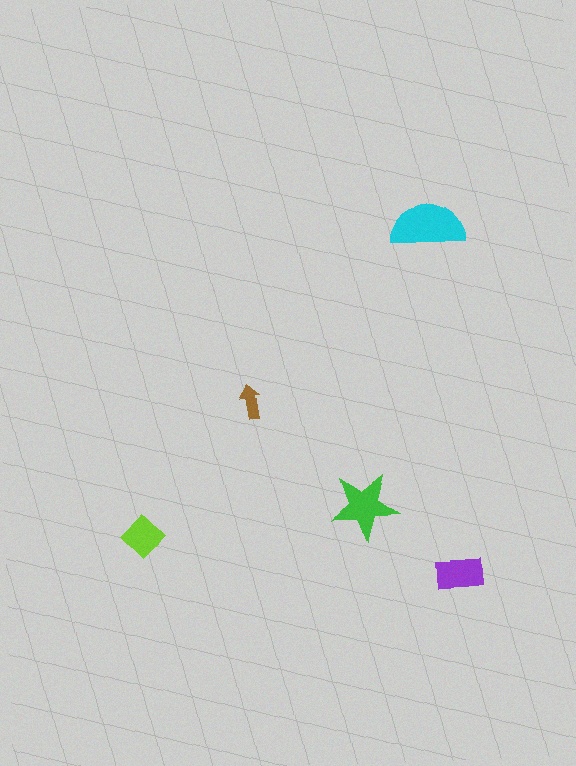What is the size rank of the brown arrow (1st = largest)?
5th.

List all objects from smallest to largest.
The brown arrow, the lime diamond, the purple rectangle, the green star, the cyan semicircle.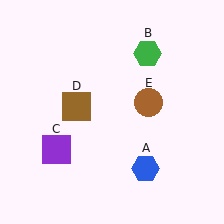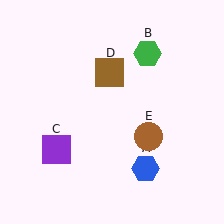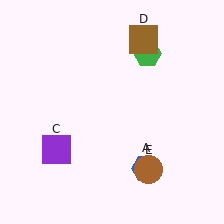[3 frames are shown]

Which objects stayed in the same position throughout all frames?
Blue hexagon (object A) and green hexagon (object B) and purple square (object C) remained stationary.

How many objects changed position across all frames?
2 objects changed position: brown square (object D), brown circle (object E).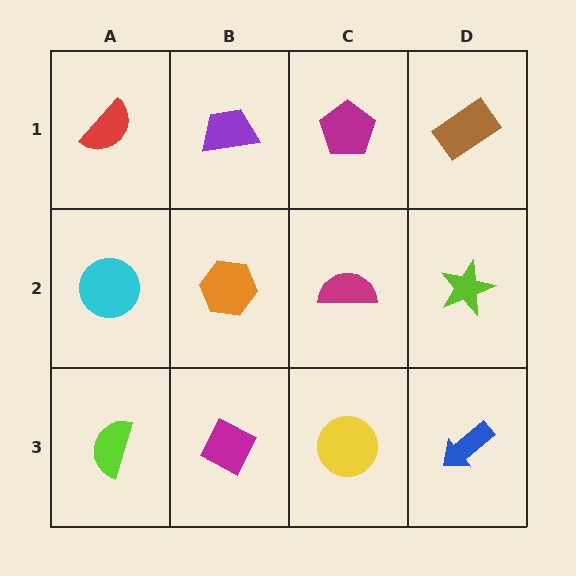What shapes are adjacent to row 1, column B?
An orange hexagon (row 2, column B), a red semicircle (row 1, column A), a magenta pentagon (row 1, column C).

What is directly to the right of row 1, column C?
A brown rectangle.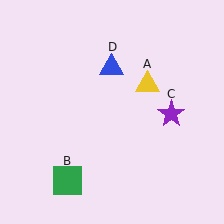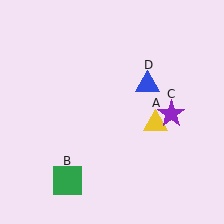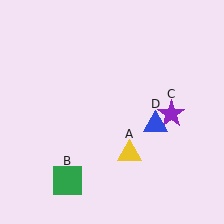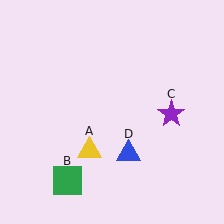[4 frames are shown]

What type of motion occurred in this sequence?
The yellow triangle (object A), blue triangle (object D) rotated clockwise around the center of the scene.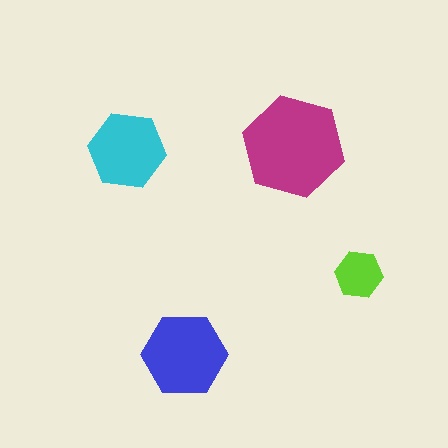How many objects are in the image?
There are 4 objects in the image.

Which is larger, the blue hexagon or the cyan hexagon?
The blue one.